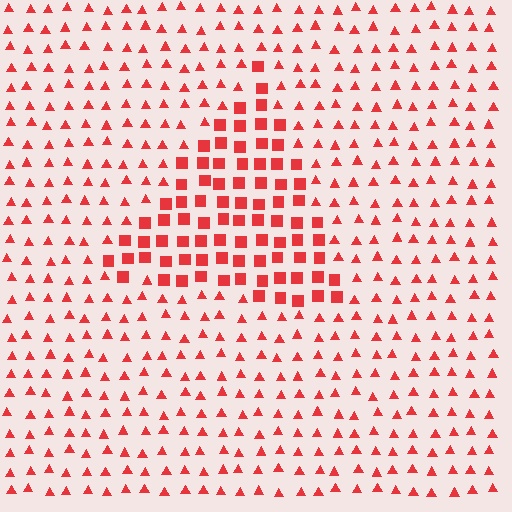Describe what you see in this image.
The image is filled with small red elements arranged in a uniform grid. A triangle-shaped region contains squares, while the surrounding area contains triangles. The boundary is defined purely by the change in element shape.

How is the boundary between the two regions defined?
The boundary is defined by a change in element shape: squares inside vs. triangles outside. All elements share the same color and spacing.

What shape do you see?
I see a triangle.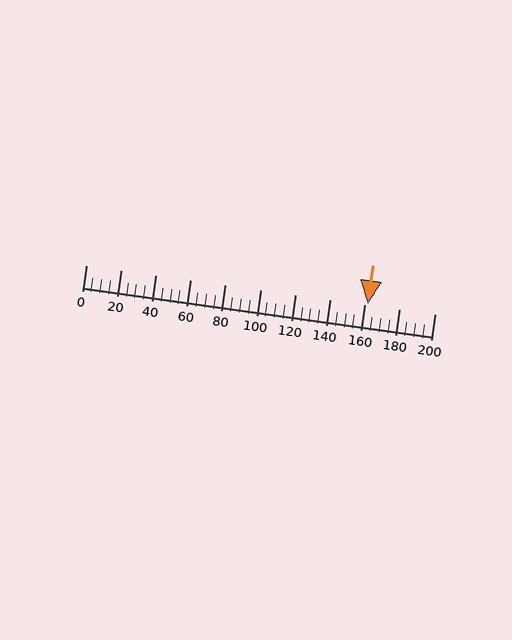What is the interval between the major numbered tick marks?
The major tick marks are spaced 20 units apart.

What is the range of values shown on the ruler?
The ruler shows values from 0 to 200.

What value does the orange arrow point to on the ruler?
The orange arrow points to approximately 162.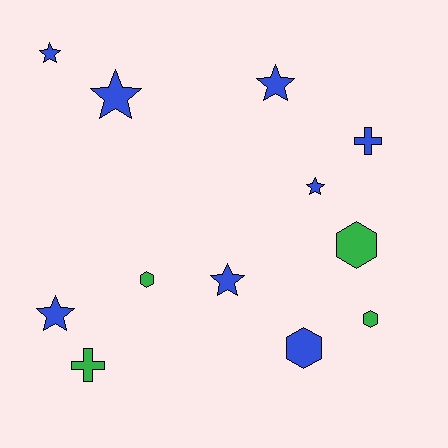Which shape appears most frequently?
Star, with 6 objects.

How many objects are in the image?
There are 12 objects.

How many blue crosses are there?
There is 1 blue cross.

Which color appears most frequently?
Blue, with 8 objects.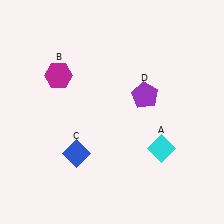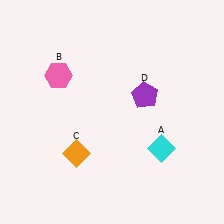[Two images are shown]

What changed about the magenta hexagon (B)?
In Image 1, B is magenta. In Image 2, it changed to pink.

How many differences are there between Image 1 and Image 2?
There are 2 differences between the two images.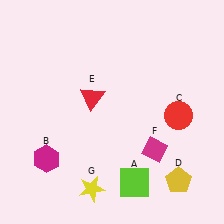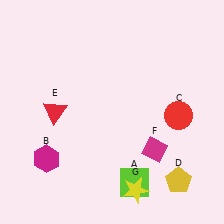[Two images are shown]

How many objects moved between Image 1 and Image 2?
2 objects moved between the two images.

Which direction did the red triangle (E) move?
The red triangle (E) moved left.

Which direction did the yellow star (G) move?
The yellow star (G) moved right.